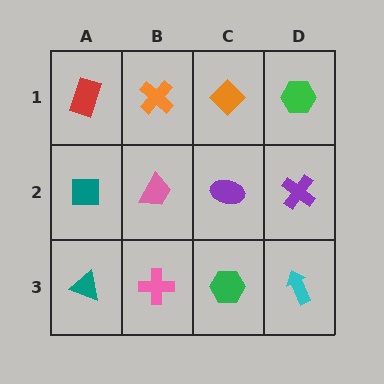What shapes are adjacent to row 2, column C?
An orange diamond (row 1, column C), a green hexagon (row 3, column C), a pink trapezoid (row 2, column B), a purple cross (row 2, column D).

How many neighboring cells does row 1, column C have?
3.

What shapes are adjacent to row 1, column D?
A purple cross (row 2, column D), an orange diamond (row 1, column C).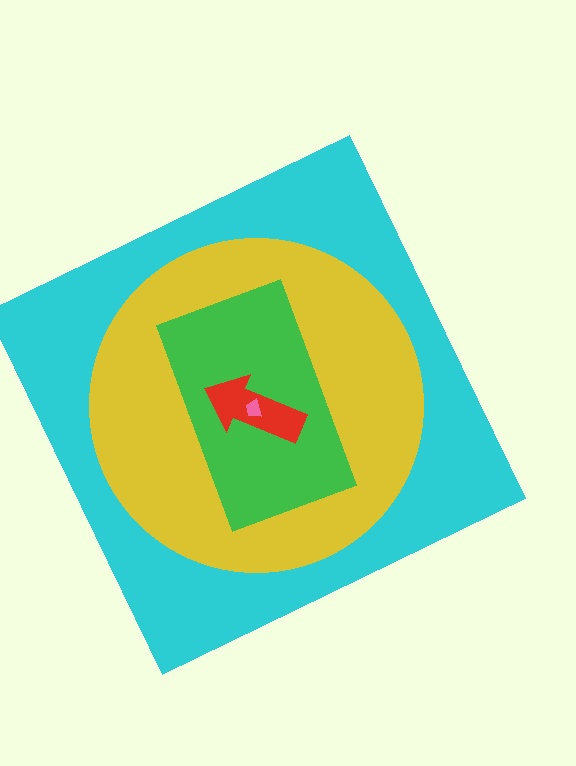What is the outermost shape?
The cyan square.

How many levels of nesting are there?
5.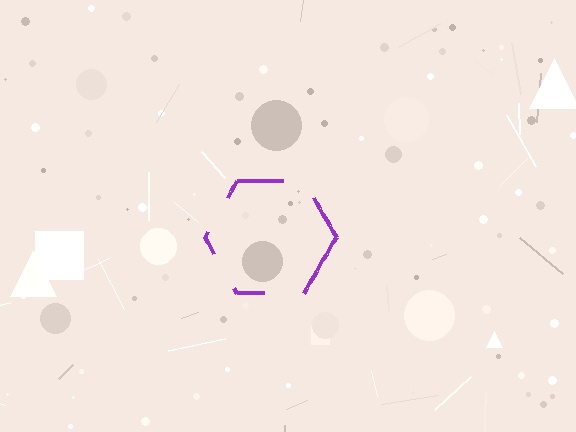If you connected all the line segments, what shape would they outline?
They would outline a hexagon.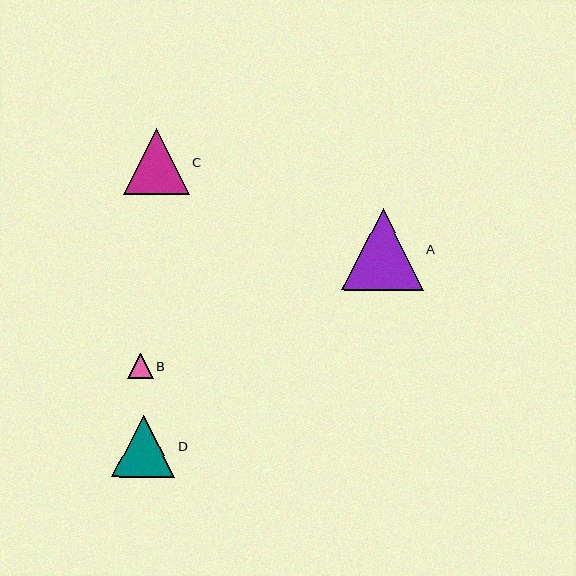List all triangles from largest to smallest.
From largest to smallest: A, C, D, B.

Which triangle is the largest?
Triangle A is the largest with a size of approximately 82 pixels.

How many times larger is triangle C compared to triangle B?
Triangle C is approximately 2.6 times the size of triangle B.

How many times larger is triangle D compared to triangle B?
Triangle D is approximately 2.4 times the size of triangle B.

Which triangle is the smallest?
Triangle B is the smallest with a size of approximately 26 pixels.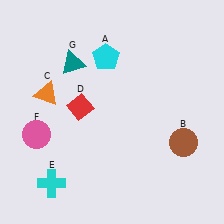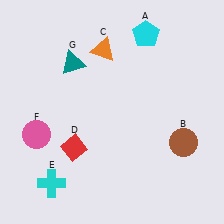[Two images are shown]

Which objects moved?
The objects that moved are: the cyan pentagon (A), the orange triangle (C), the red diamond (D).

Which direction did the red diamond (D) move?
The red diamond (D) moved down.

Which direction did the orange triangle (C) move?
The orange triangle (C) moved right.